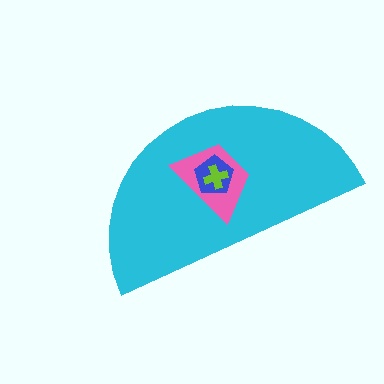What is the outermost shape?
The cyan semicircle.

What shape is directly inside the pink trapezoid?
The blue pentagon.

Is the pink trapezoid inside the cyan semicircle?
Yes.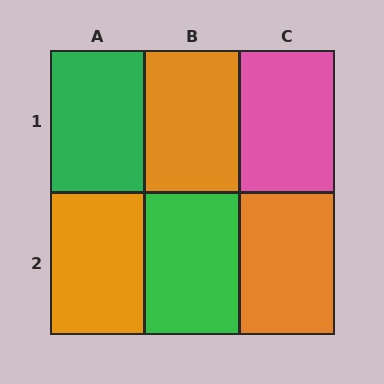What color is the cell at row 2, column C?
Orange.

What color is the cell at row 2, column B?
Green.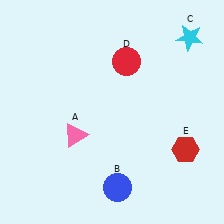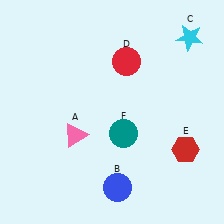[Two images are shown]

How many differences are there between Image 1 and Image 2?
There is 1 difference between the two images.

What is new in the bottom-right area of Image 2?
A teal circle (F) was added in the bottom-right area of Image 2.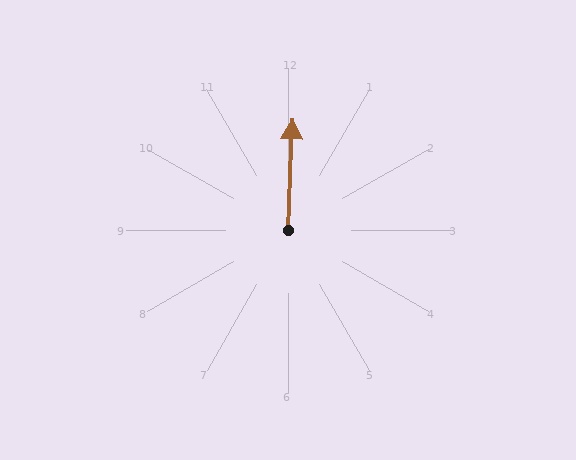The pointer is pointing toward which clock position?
Roughly 12 o'clock.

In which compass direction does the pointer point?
North.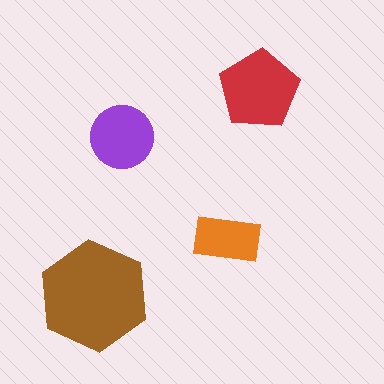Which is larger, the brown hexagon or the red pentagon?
The brown hexagon.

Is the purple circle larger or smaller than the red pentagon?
Smaller.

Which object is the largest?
The brown hexagon.